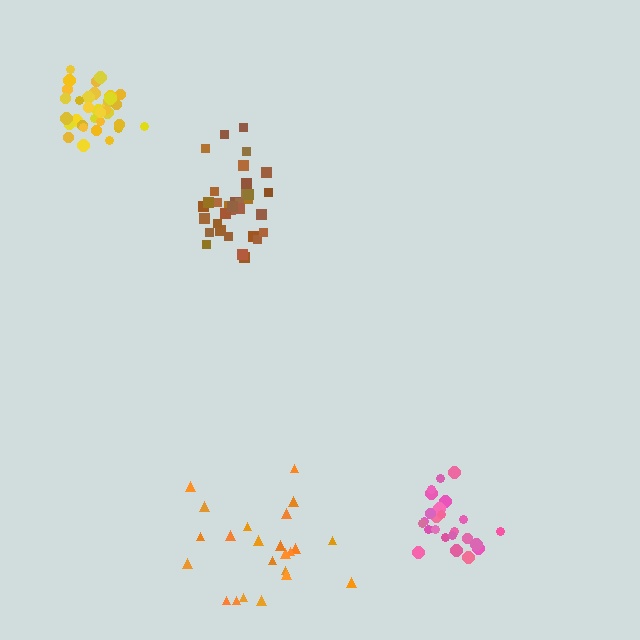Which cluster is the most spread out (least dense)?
Orange.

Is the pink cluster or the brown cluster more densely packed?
Brown.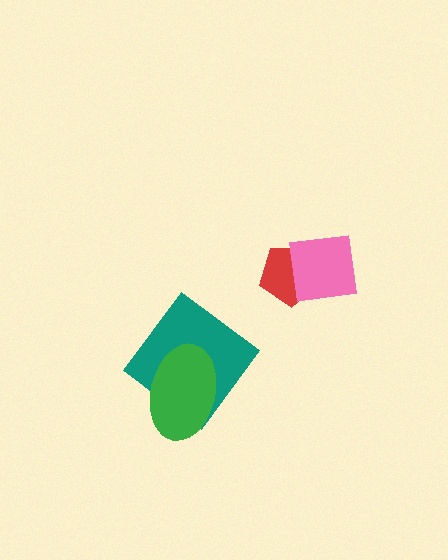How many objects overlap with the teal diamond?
1 object overlaps with the teal diamond.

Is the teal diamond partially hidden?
Yes, it is partially covered by another shape.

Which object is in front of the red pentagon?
The pink square is in front of the red pentagon.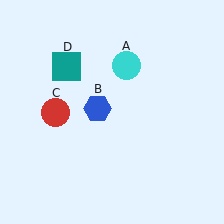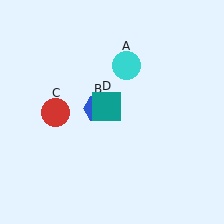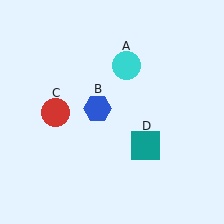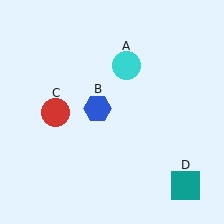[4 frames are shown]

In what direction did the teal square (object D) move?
The teal square (object D) moved down and to the right.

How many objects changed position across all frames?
1 object changed position: teal square (object D).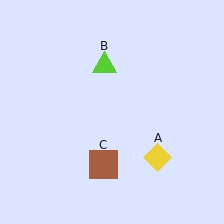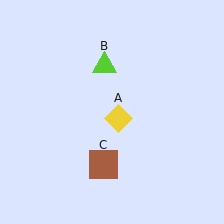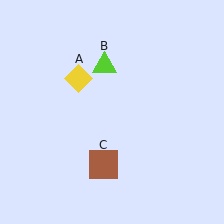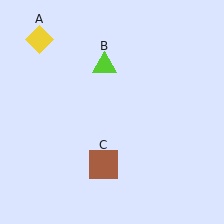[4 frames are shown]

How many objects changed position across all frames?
1 object changed position: yellow diamond (object A).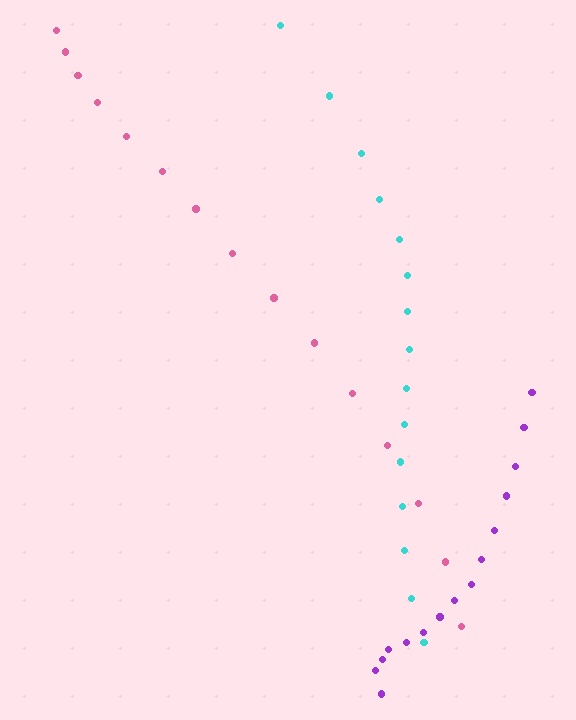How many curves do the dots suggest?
There are 3 distinct paths.